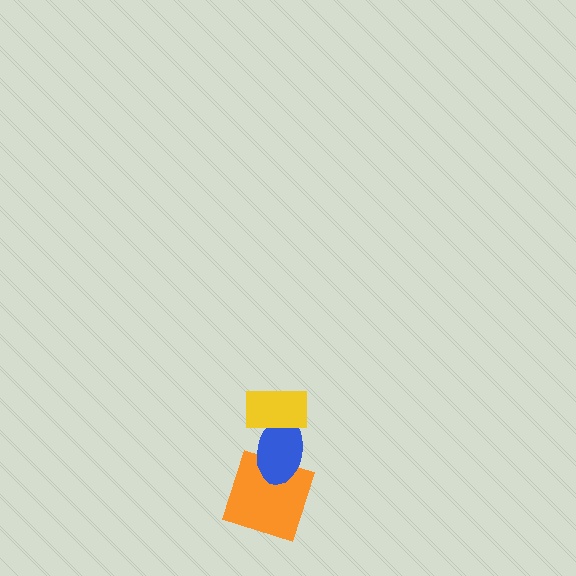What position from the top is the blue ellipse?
The blue ellipse is 2nd from the top.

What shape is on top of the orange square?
The blue ellipse is on top of the orange square.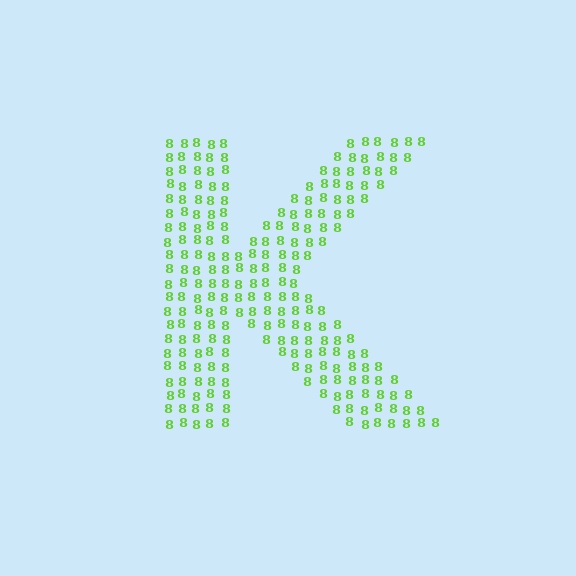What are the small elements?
The small elements are digit 8's.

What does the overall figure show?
The overall figure shows the letter K.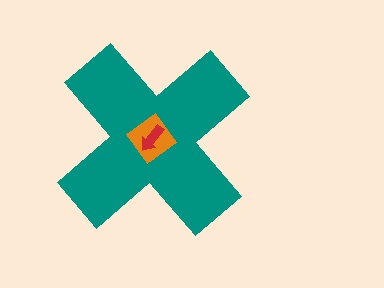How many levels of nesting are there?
3.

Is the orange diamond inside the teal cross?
Yes.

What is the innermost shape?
The red arrow.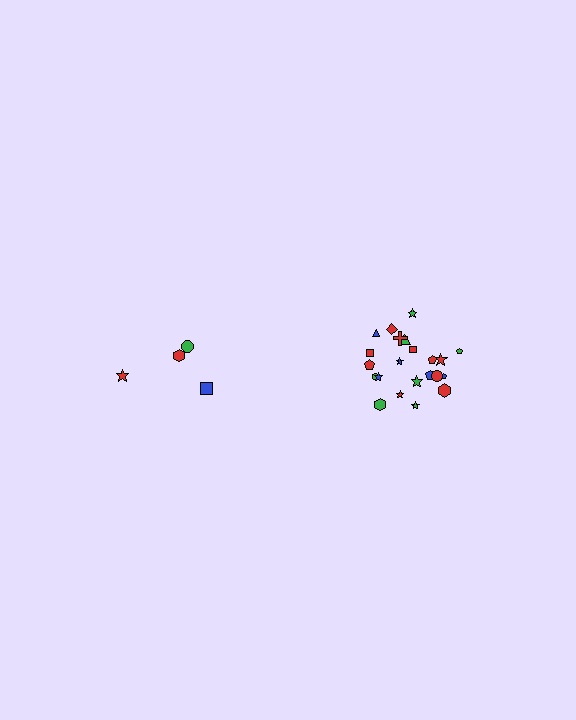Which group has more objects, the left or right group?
The right group.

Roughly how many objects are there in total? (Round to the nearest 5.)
Roughly 25 objects in total.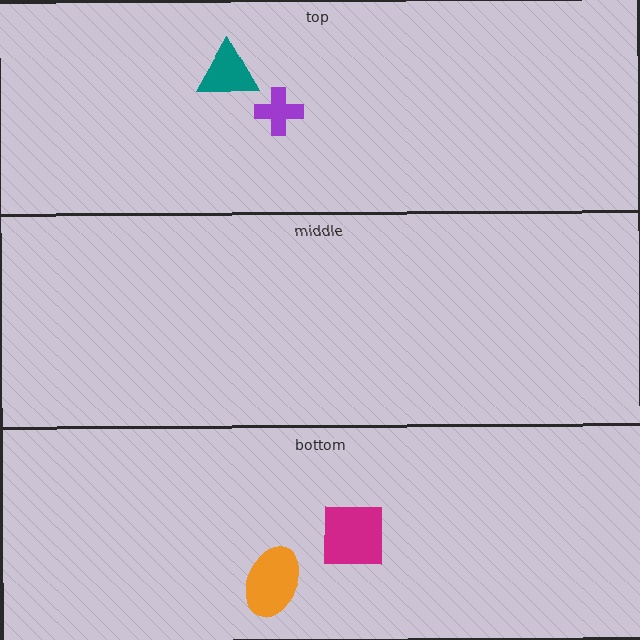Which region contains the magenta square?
The bottom region.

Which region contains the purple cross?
The top region.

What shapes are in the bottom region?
The magenta square, the orange ellipse.